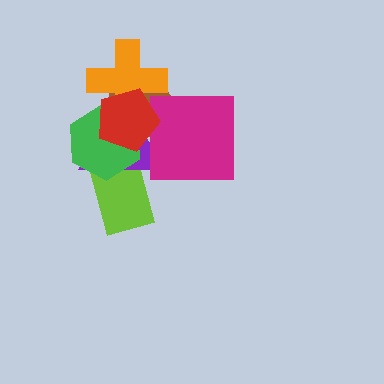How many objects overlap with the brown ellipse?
5 objects overlap with the brown ellipse.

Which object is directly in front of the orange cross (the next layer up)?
The green hexagon is directly in front of the orange cross.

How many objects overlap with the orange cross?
4 objects overlap with the orange cross.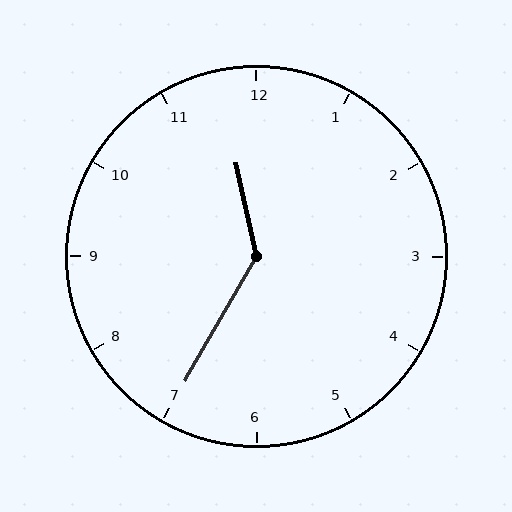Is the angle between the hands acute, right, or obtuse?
It is obtuse.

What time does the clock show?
11:35.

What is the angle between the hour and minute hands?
Approximately 138 degrees.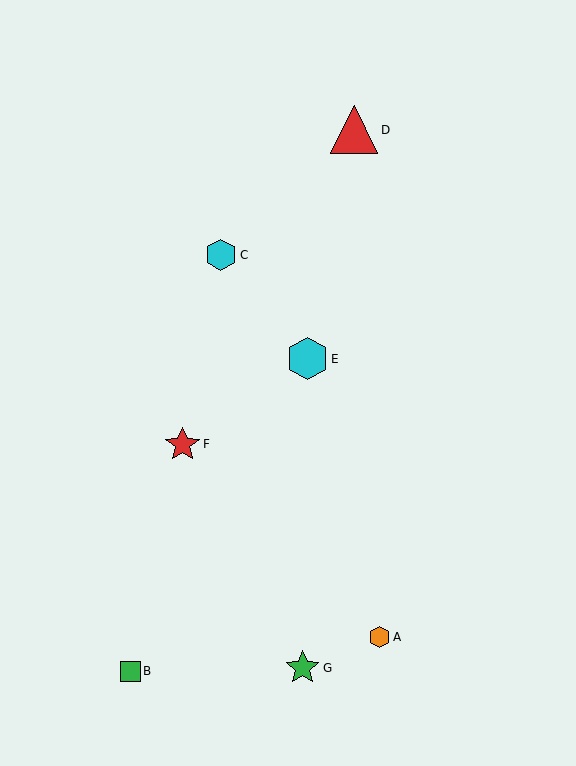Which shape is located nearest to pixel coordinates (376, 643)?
The orange hexagon (labeled A) at (380, 637) is nearest to that location.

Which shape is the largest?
The red triangle (labeled D) is the largest.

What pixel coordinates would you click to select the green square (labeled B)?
Click at (130, 671) to select the green square B.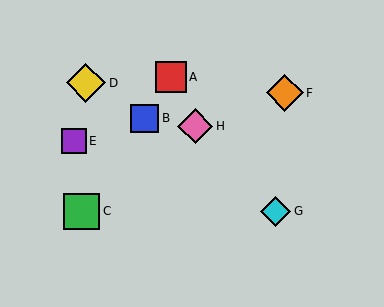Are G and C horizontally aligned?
Yes, both are at y≈211.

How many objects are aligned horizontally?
2 objects (C, G) are aligned horizontally.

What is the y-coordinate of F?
Object F is at y≈93.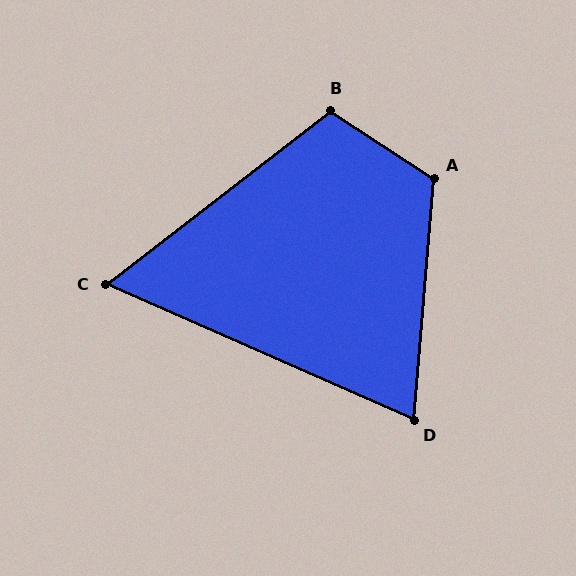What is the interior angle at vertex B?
Approximately 109 degrees (obtuse).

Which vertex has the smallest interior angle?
C, at approximately 61 degrees.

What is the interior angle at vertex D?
Approximately 71 degrees (acute).